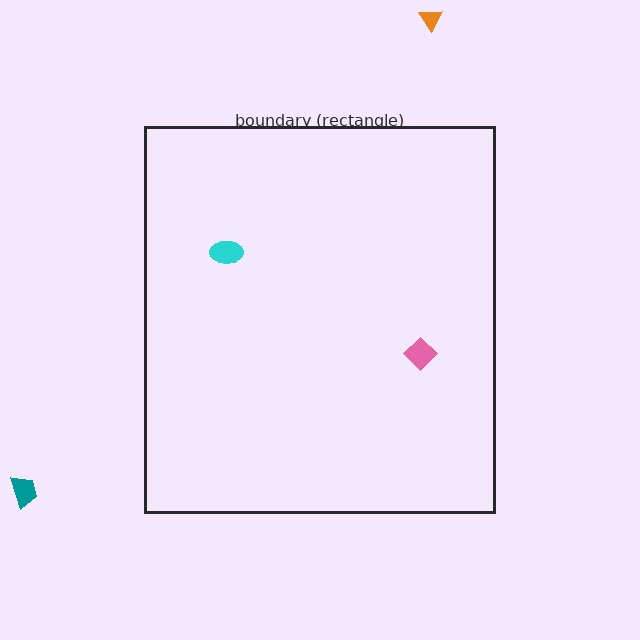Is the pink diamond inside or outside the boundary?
Inside.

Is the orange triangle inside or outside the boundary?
Outside.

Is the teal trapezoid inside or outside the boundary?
Outside.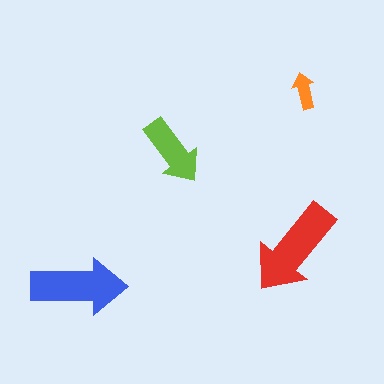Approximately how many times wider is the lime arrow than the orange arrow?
About 2 times wider.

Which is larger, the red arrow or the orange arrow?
The red one.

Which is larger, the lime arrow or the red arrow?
The red one.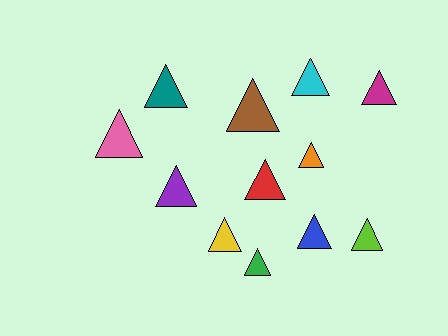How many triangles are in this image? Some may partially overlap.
There are 12 triangles.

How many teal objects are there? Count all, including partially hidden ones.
There is 1 teal object.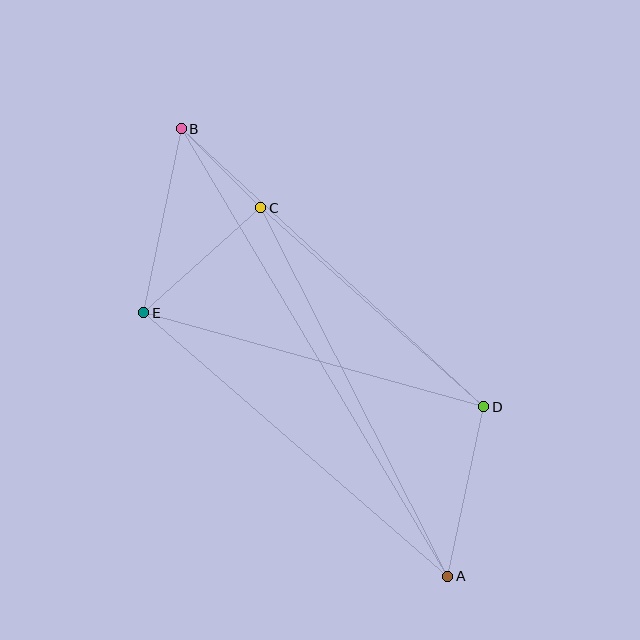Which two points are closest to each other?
Points B and C are closest to each other.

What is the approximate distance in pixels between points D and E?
The distance between D and E is approximately 352 pixels.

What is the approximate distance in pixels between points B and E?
The distance between B and E is approximately 188 pixels.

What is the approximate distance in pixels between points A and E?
The distance between A and E is approximately 402 pixels.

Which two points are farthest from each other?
Points A and B are farthest from each other.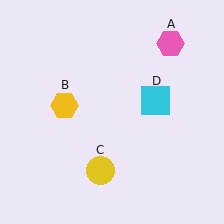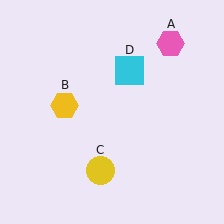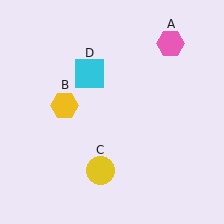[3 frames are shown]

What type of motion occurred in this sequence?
The cyan square (object D) rotated counterclockwise around the center of the scene.